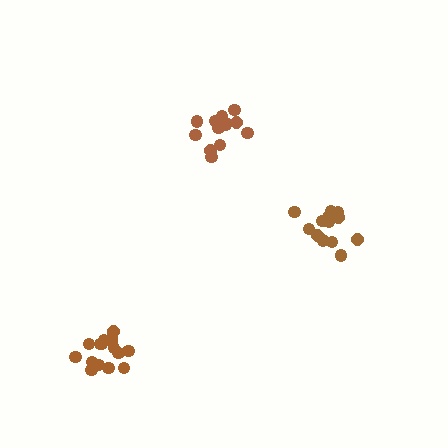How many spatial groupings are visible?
There are 3 spatial groupings.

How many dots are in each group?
Group 1: 13 dots, Group 2: 16 dots, Group 3: 13 dots (42 total).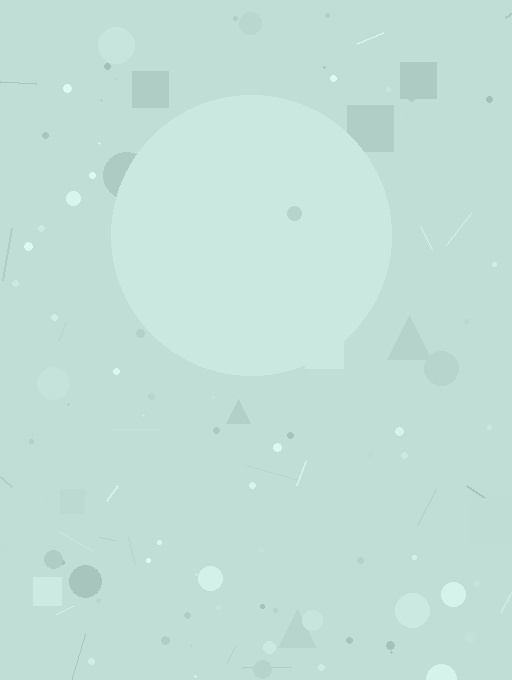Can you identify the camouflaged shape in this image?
The camouflaged shape is a circle.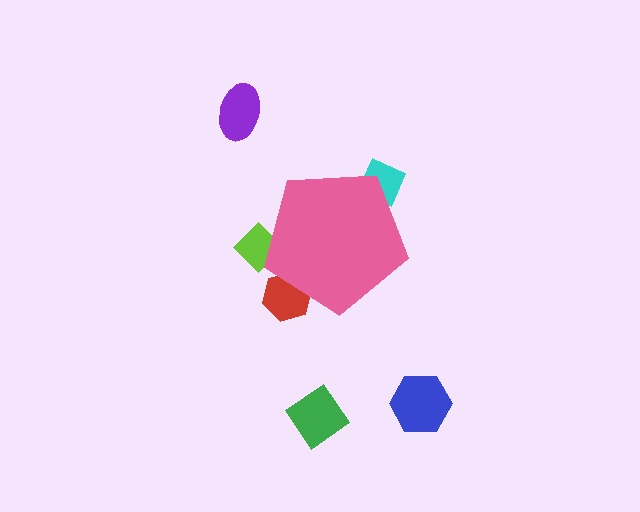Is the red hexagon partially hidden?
Yes, the red hexagon is partially hidden behind the pink pentagon.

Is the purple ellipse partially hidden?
No, the purple ellipse is fully visible.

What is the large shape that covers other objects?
A pink pentagon.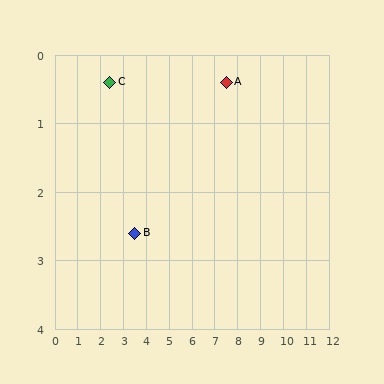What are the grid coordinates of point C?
Point C is at approximately (2.4, 0.4).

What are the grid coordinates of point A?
Point A is at approximately (7.5, 0.4).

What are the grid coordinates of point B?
Point B is at approximately (3.5, 2.6).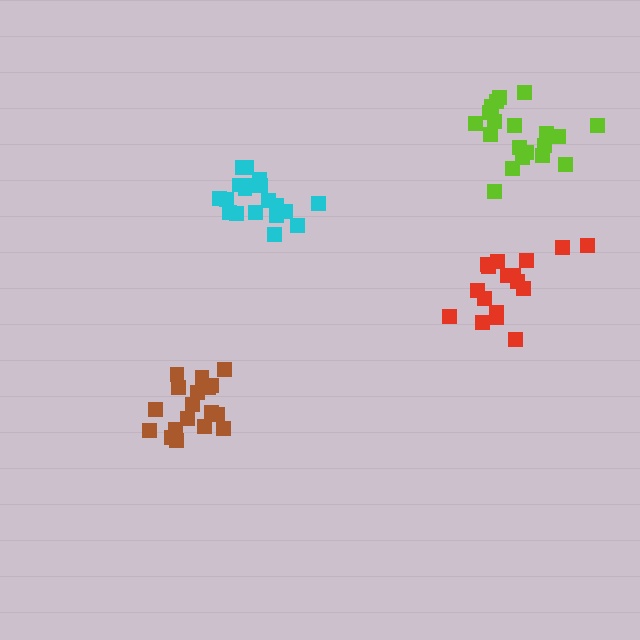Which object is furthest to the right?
The lime cluster is rightmost.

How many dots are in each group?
Group 1: 18 dots, Group 2: 20 dots, Group 3: 19 dots, Group 4: 17 dots (74 total).